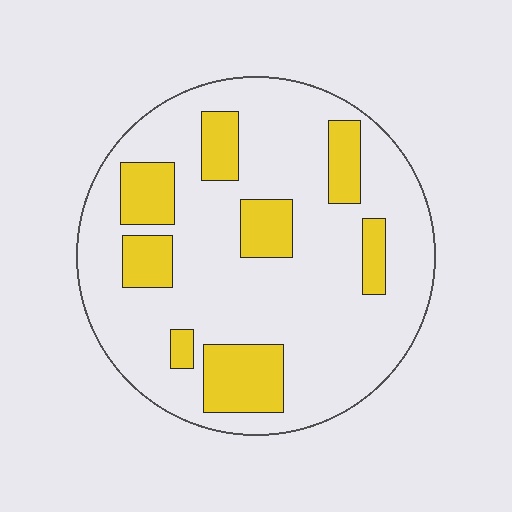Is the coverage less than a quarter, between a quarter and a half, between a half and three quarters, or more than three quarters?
Less than a quarter.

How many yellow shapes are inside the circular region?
8.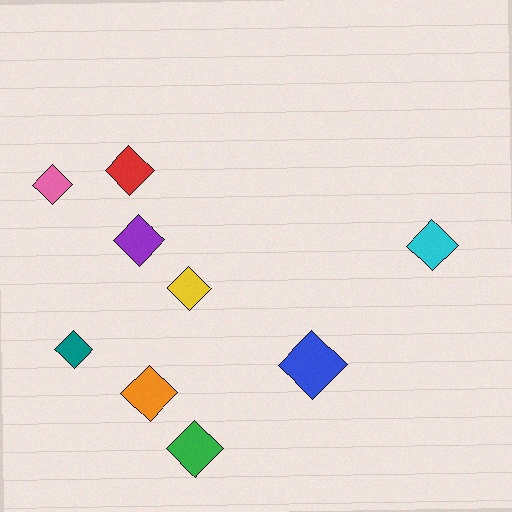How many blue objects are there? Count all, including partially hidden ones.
There is 1 blue object.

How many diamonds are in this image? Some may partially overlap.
There are 9 diamonds.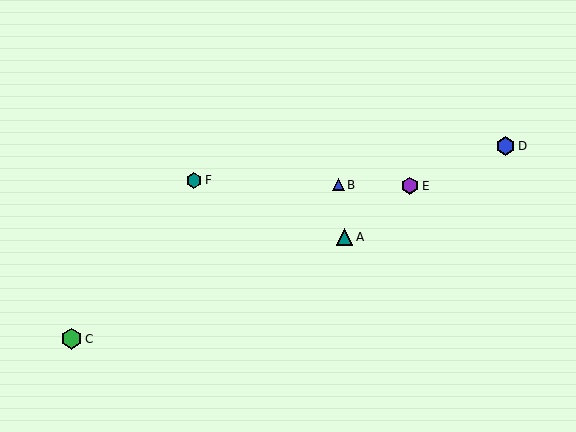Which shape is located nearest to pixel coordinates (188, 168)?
The teal hexagon (labeled F) at (194, 180) is nearest to that location.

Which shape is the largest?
The green hexagon (labeled C) is the largest.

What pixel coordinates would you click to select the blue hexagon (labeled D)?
Click at (506, 146) to select the blue hexagon D.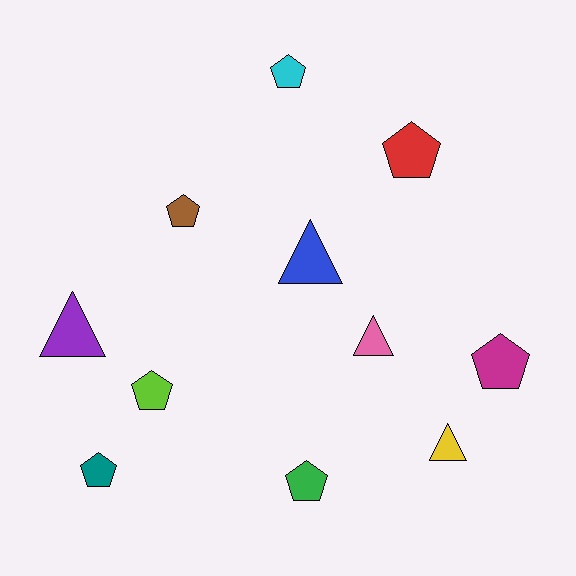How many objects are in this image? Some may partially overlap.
There are 11 objects.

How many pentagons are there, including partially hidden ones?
There are 7 pentagons.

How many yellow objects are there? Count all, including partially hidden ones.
There is 1 yellow object.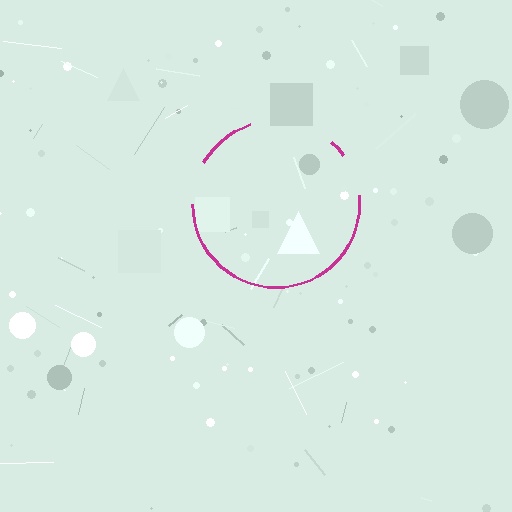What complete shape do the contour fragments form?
The contour fragments form a circle.